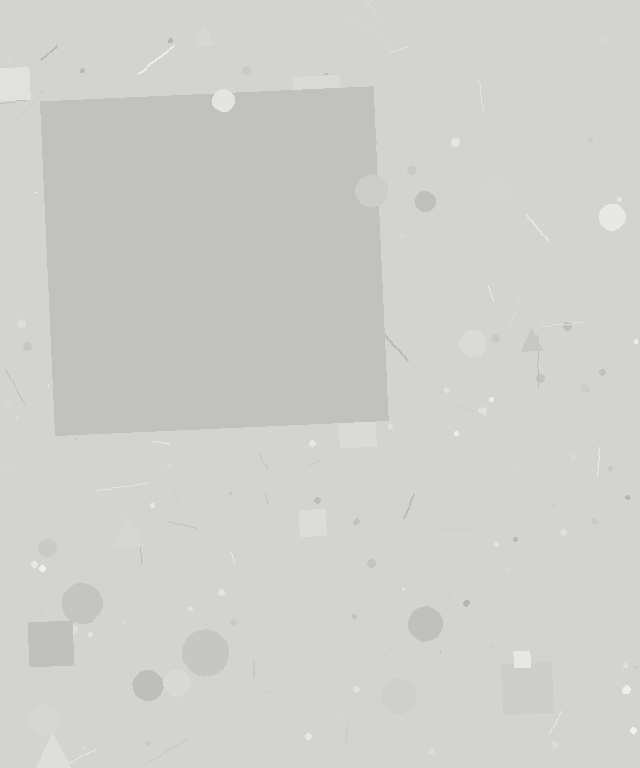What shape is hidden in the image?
A square is hidden in the image.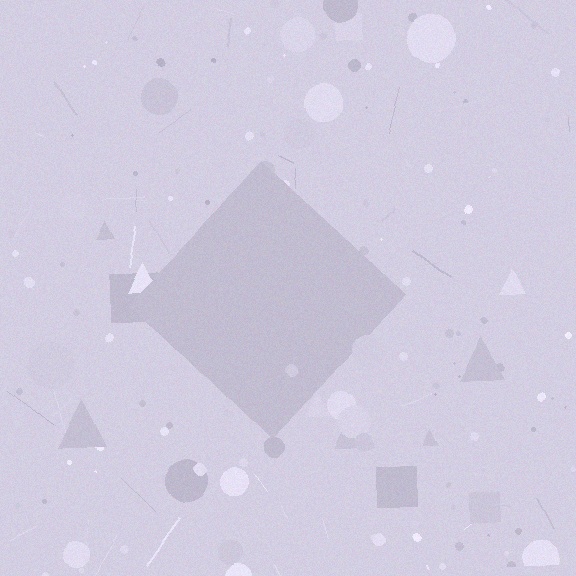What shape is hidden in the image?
A diamond is hidden in the image.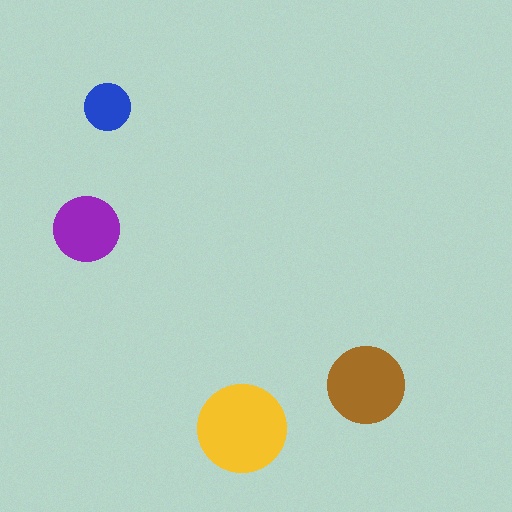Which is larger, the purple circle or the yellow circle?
The yellow one.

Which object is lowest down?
The yellow circle is bottommost.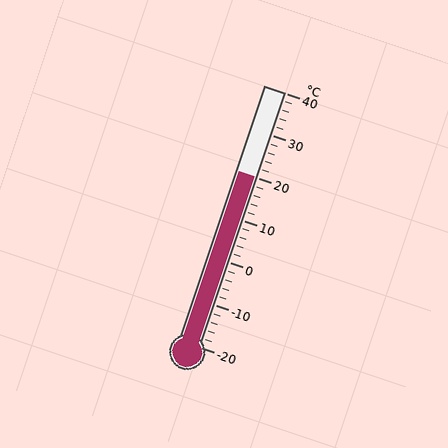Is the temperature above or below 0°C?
The temperature is above 0°C.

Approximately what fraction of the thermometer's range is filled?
The thermometer is filled to approximately 65% of its range.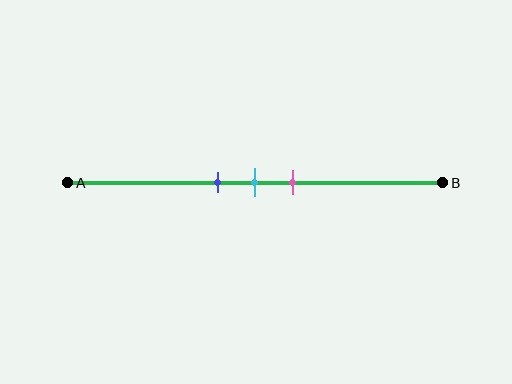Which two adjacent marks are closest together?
The blue and cyan marks are the closest adjacent pair.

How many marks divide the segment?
There are 3 marks dividing the segment.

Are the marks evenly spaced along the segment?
Yes, the marks are approximately evenly spaced.